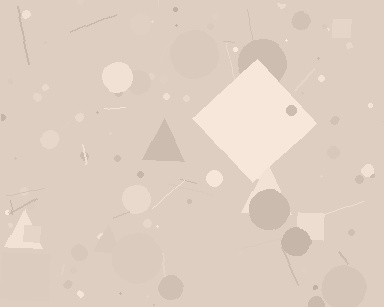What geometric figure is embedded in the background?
A diamond is embedded in the background.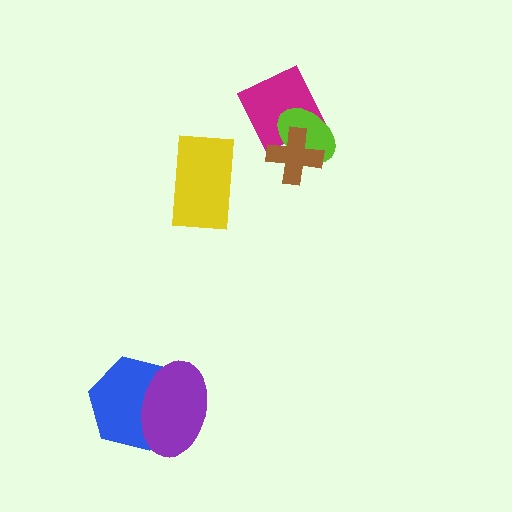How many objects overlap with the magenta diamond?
2 objects overlap with the magenta diamond.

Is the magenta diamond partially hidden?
Yes, it is partially covered by another shape.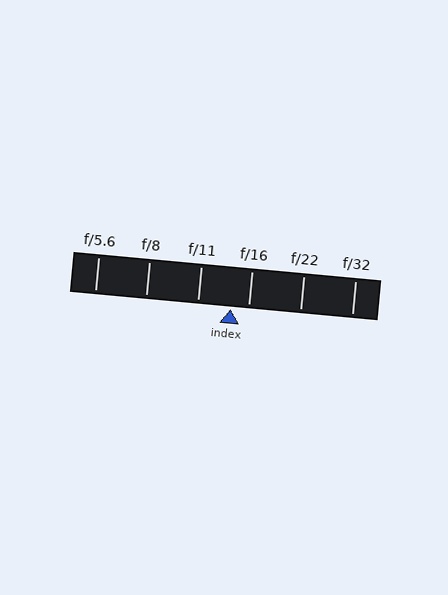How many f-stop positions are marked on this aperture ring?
There are 6 f-stop positions marked.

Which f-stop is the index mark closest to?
The index mark is closest to f/16.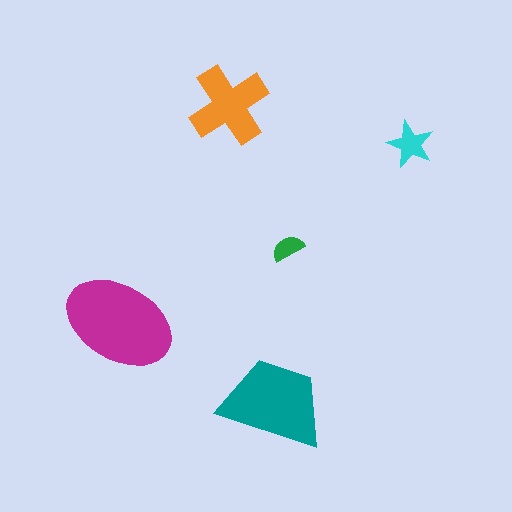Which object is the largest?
The magenta ellipse.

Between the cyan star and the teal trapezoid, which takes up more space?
The teal trapezoid.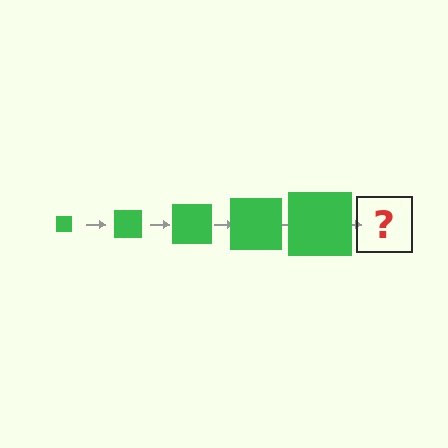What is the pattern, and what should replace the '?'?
The pattern is that the square gets progressively larger each step. The '?' should be a green square, larger than the previous one.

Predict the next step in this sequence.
The next step is a green square, larger than the previous one.